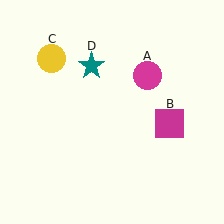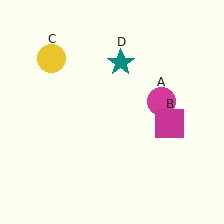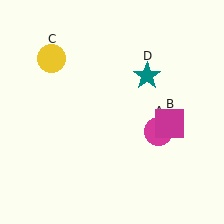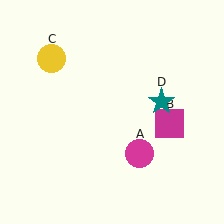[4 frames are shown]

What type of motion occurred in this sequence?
The magenta circle (object A), teal star (object D) rotated clockwise around the center of the scene.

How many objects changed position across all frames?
2 objects changed position: magenta circle (object A), teal star (object D).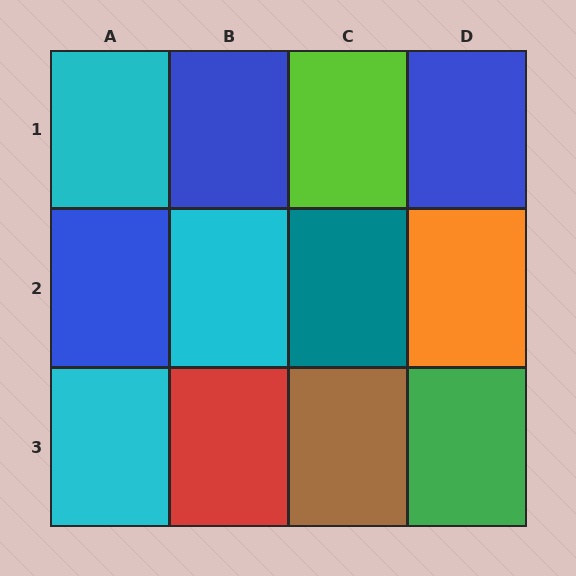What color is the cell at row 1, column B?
Blue.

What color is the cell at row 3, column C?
Brown.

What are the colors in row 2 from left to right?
Blue, cyan, teal, orange.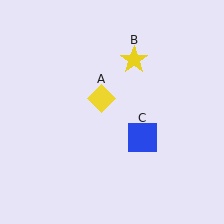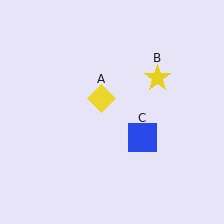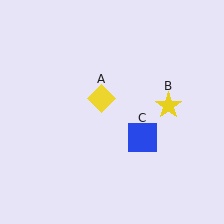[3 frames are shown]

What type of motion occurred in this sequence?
The yellow star (object B) rotated clockwise around the center of the scene.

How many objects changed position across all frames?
1 object changed position: yellow star (object B).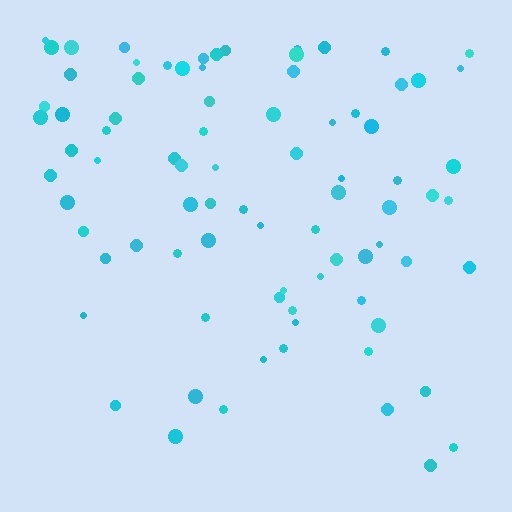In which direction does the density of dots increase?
From bottom to top, with the top side densest.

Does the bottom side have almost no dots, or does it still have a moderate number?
Still a moderate number, just noticeably fewer than the top.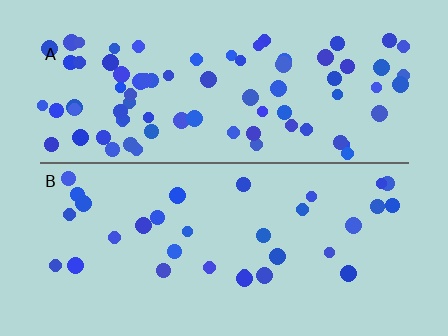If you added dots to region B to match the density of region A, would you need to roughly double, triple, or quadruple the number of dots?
Approximately double.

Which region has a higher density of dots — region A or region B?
A (the top).